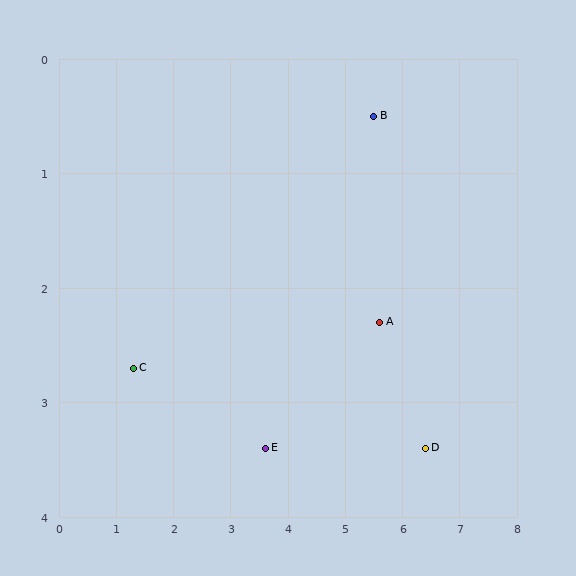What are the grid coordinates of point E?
Point E is at approximately (3.6, 3.4).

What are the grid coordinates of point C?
Point C is at approximately (1.3, 2.7).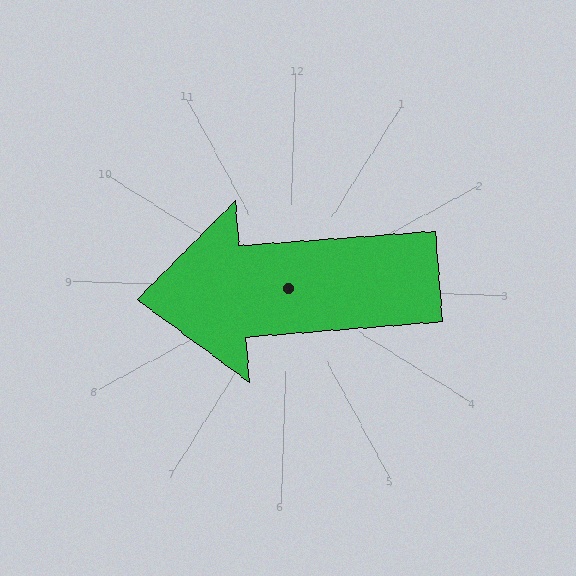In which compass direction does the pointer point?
West.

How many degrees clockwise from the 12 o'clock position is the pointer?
Approximately 264 degrees.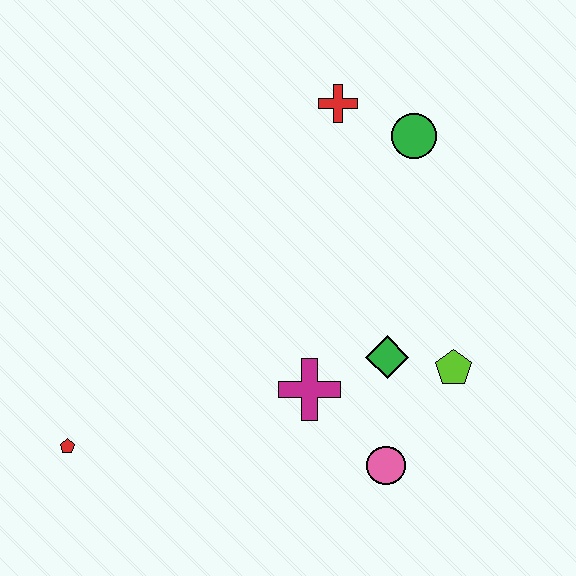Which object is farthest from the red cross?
The red pentagon is farthest from the red cross.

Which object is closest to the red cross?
The green circle is closest to the red cross.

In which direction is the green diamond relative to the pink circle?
The green diamond is above the pink circle.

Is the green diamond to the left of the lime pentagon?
Yes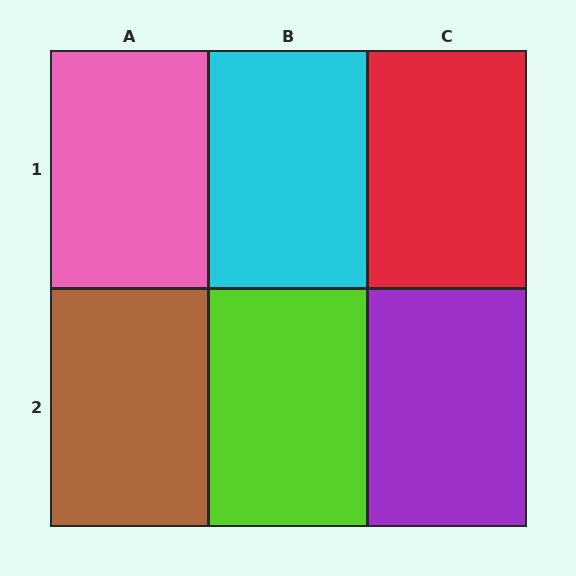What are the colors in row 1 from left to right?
Pink, cyan, red.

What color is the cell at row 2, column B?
Lime.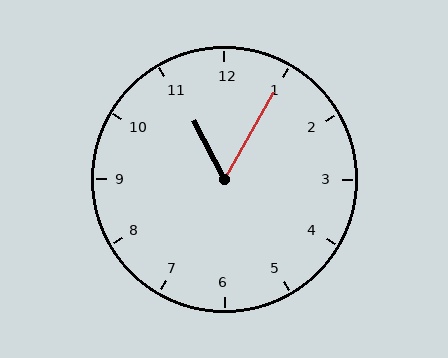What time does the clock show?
11:05.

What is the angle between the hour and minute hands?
Approximately 58 degrees.